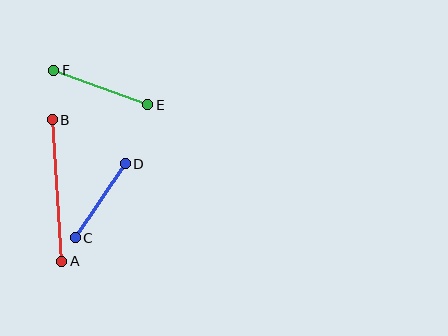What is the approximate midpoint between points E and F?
The midpoint is at approximately (101, 87) pixels.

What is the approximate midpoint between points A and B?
The midpoint is at approximately (57, 191) pixels.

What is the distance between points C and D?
The distance is approximately 89 pixels.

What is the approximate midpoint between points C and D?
The midpoint is at approximately (100, 201) pixels.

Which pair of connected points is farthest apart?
Points A and B are farthest apart.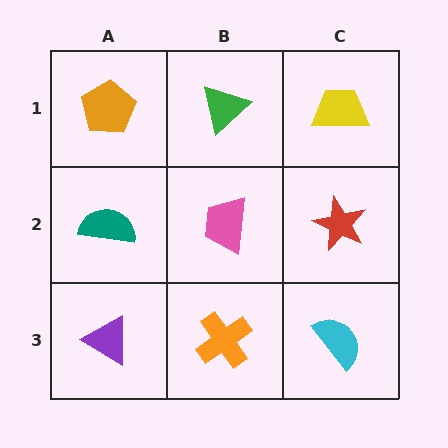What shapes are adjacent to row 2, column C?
A yellow trapezoid (row 1, column C), a cyan semicircle (row 3, column C), a pink trapezoid (row 2, column B).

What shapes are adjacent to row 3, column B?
A pink trapezoid (row 2, column B), a purple triangle (row 3, column A), a cyan semicircle (row 3, column C).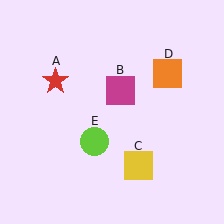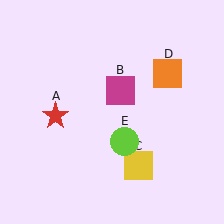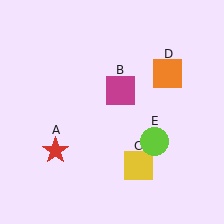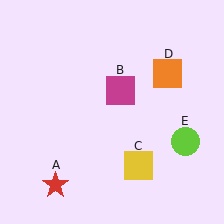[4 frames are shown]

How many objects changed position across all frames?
2 objects changed position: red star (object A), lime circle (object E).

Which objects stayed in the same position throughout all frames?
Magenta square (object B) and yellow square (object C) and orange square (object D) remained stationary.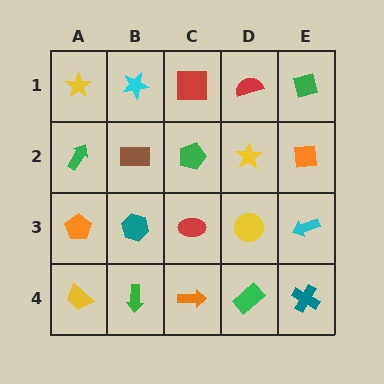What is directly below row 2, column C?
A red ellipse.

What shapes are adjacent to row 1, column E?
An orange square (row 2, column E), a red semicircle (row 1, column D).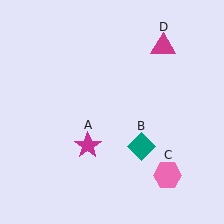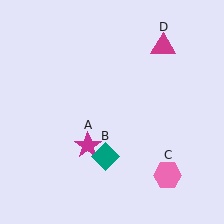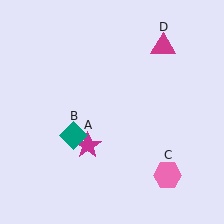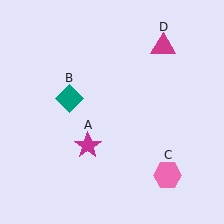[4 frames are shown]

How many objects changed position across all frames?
1 object changed position: teal diamond (object B).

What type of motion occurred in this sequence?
The teal diamond (object B) rotated clockwise around the center of the scene.